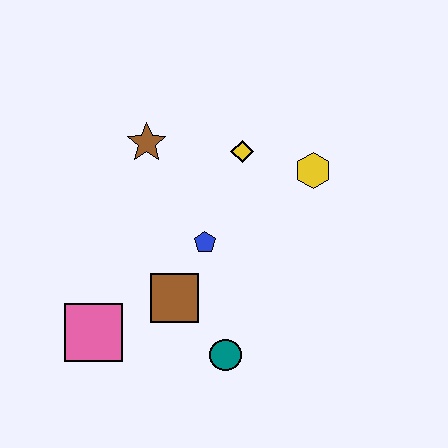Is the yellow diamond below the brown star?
Yes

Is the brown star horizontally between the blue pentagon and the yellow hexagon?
No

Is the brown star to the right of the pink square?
Yes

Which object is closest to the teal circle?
The brown square is closest to the teal circle.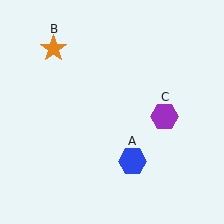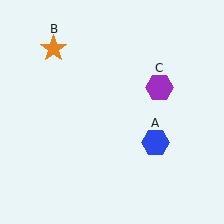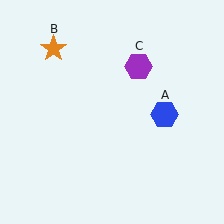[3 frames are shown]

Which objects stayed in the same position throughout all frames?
Orange star (object B) remained stationary.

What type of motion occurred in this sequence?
The blue hexagon (object A), purple hexagon (object C) rotated counterclockwise around the center of the scene.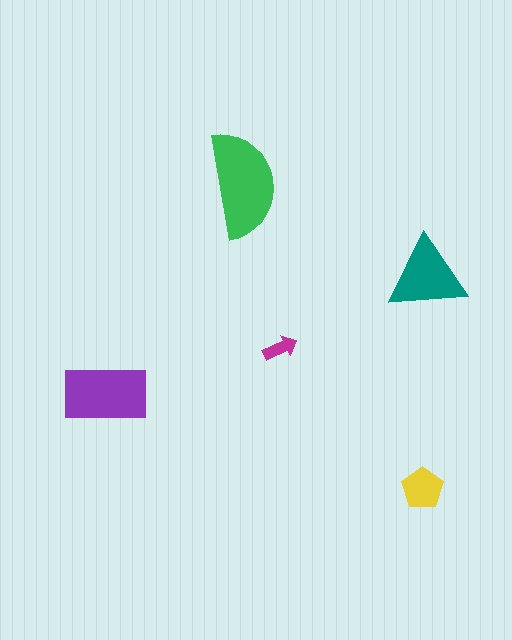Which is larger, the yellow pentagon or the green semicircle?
The green semicircle.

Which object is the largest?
The green semicircle.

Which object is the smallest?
The magenta arrow.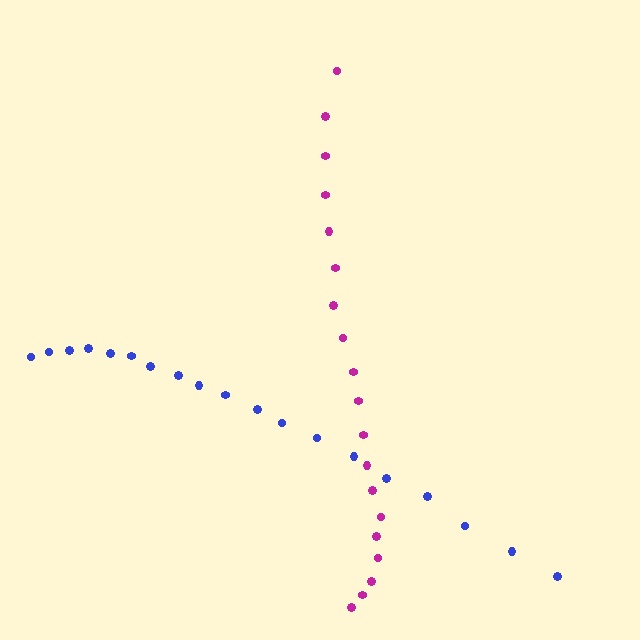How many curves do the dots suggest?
There are 2 distinct paths.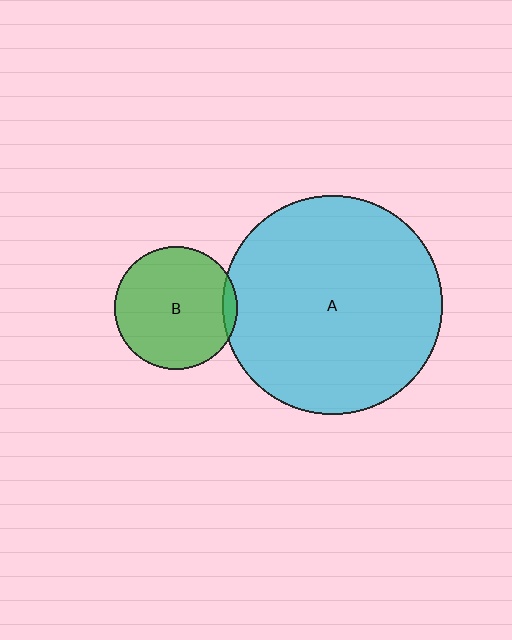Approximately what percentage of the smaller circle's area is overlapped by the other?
Approximately 5%.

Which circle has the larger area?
Circle A (cyan).